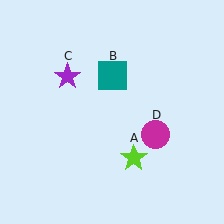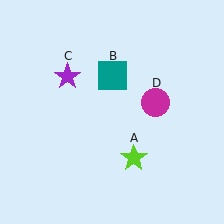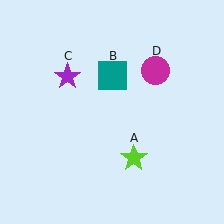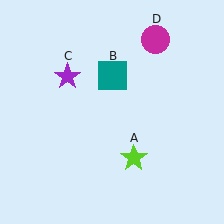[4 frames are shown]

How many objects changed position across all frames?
1 object changed position: magenta circle (object D).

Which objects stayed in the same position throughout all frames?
Lime star (object A) and teal square (object B) and purple star (object C) remained stationary.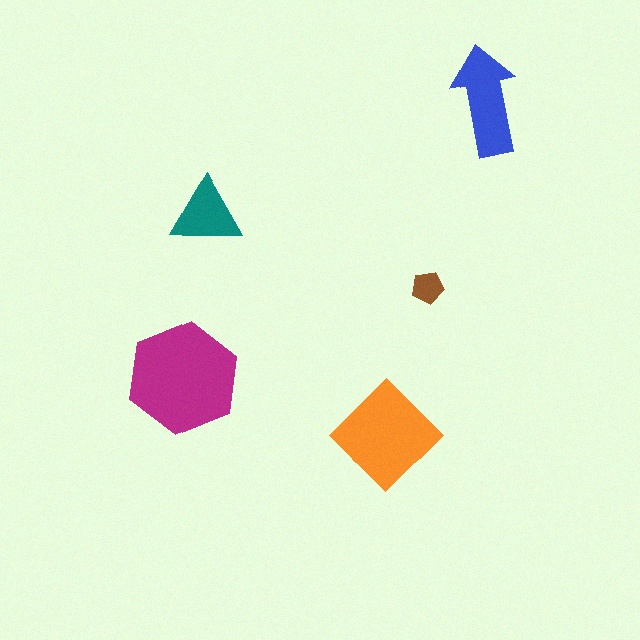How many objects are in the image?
There are 5 objects in the image.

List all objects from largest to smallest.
The magenta hexagon, the orange diamond, the blue arrow, the teal triangle, the brown pentagon.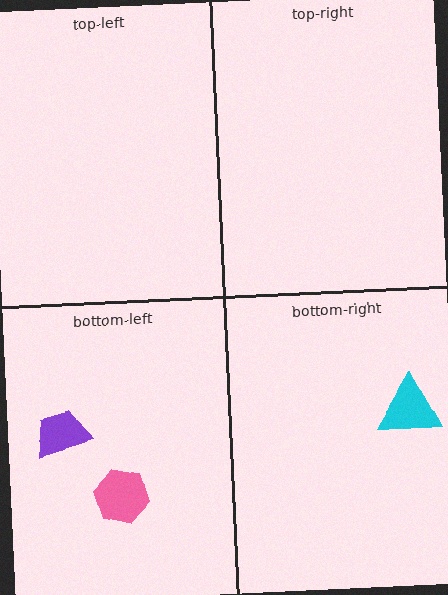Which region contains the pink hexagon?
The bottom-left region.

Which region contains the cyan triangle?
The bottom-right region.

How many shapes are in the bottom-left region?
2.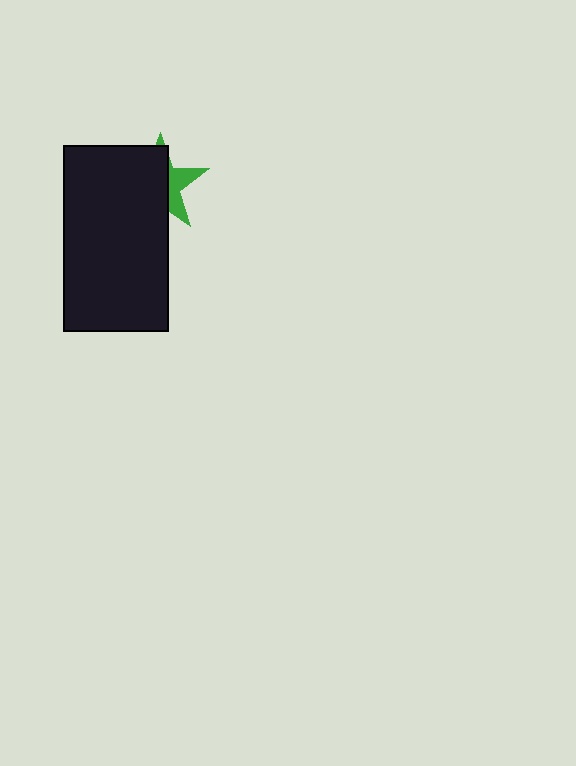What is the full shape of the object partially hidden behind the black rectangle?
The partially hidden object is a green star.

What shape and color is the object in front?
The object in front is a black rectangle.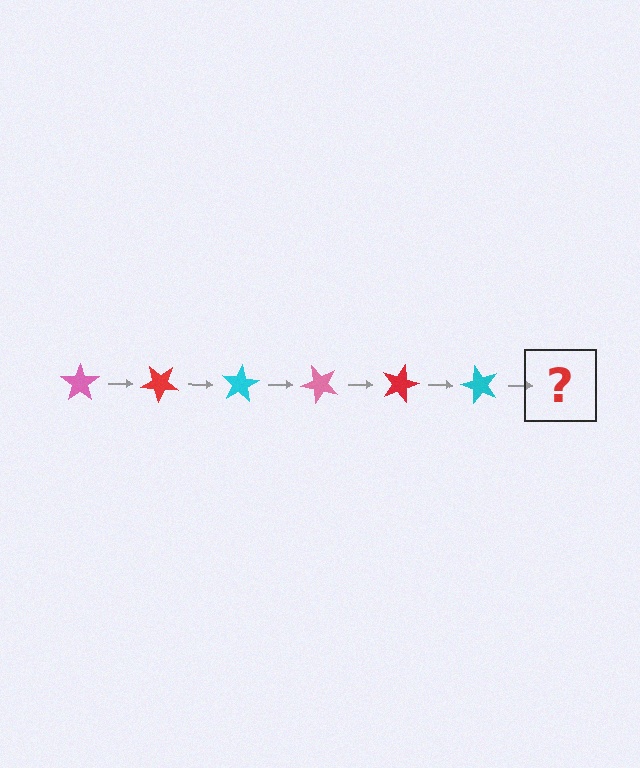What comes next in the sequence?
The next element should be a pink star, rotated 240 degrees from the start.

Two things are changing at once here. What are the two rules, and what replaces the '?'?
The two rules are that it rotates 40 degrees each step and the color cycles through pink, red, and cyan. The '?' should be a pink star, rotated 240 degrees from the start.